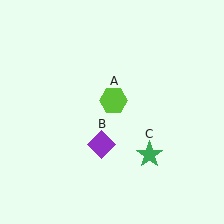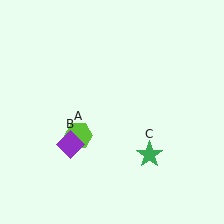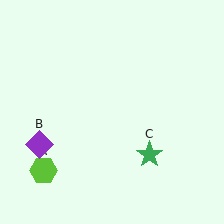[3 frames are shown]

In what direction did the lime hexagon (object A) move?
The lime hexagon (object A) moved down and to the left.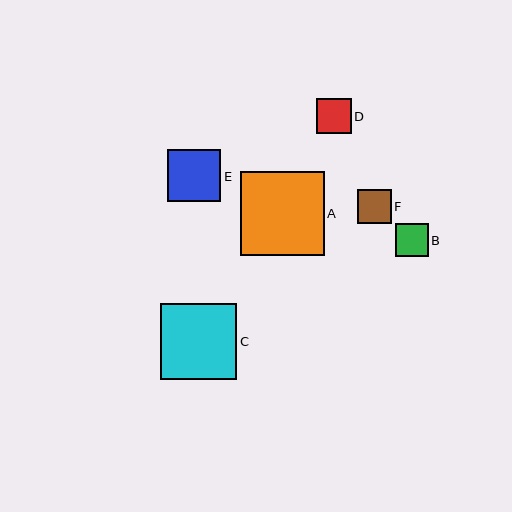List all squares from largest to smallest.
From largest to smallest: A, C, E, D, F, B.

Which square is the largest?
Square A is the largest with a size of approximately 84 pixels.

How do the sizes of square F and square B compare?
Square F and square B are approximately the same size.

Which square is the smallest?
Square B is the smallest with a size of approximately 33 pixels.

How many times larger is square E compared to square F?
Square E is approximately 1.6 times the size of square F.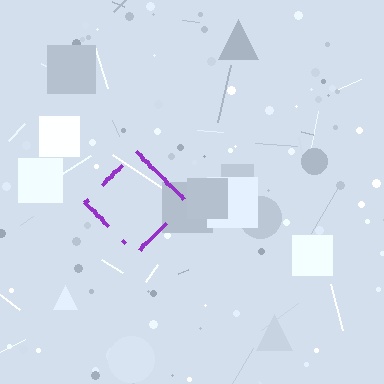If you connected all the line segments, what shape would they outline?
They would outline a diamond.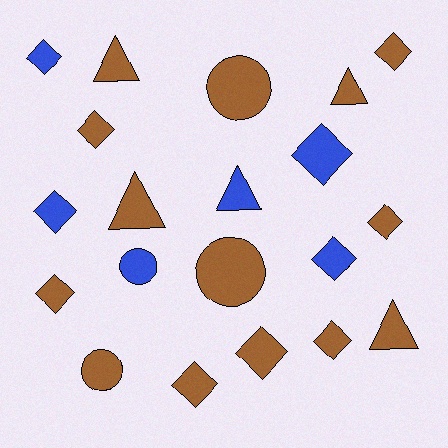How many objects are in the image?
There are 20 objects.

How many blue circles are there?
There is 1 blue circle.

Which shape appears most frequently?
Diamond, with 11 objects.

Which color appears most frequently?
Brown, with 14 objects.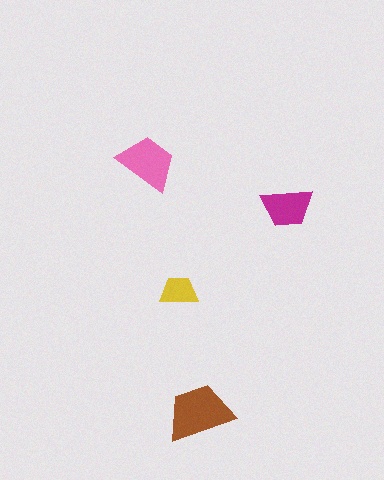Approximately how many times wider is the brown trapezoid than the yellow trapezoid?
About 2 times wider.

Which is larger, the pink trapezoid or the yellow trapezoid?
The pink one.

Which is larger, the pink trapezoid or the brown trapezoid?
The brown one.